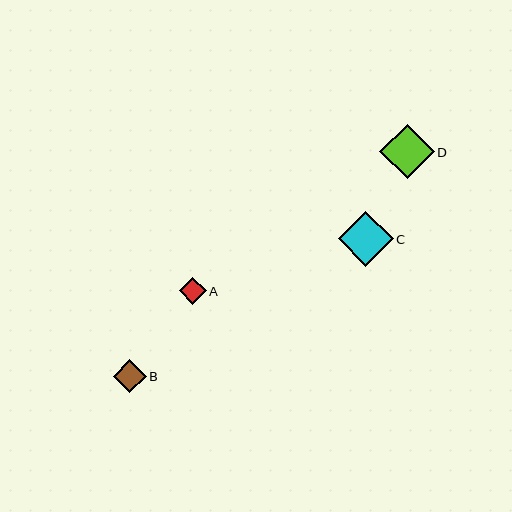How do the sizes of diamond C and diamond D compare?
Diamond C and diamond D are approximately the same size.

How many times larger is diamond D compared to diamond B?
Diamond D is approximately 1.6 times the size of diamond B.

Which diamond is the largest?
Diamond C is the largest with a size of approximately 55 pixels.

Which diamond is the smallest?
Diamond A is the smallest with a size of approximately 27 pixels.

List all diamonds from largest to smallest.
From largest to smallest: C, D, B, A.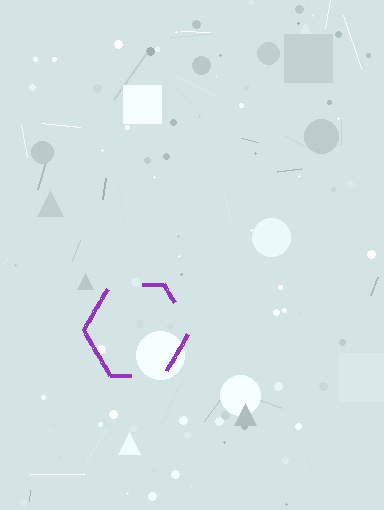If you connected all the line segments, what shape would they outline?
They would outline a hexagon.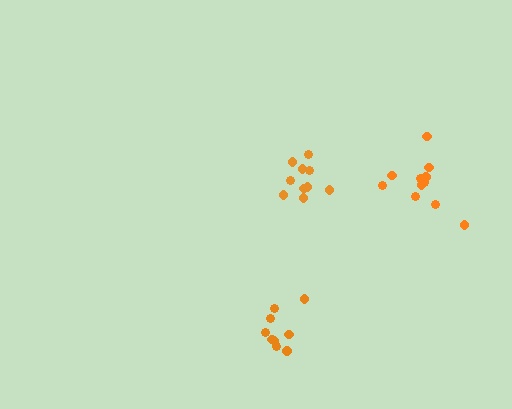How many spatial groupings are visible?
There are 3 spatial groupings.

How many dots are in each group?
Group 1: 10 dots, Group 2: 9 dots, Group 3: 11 dots (30 total).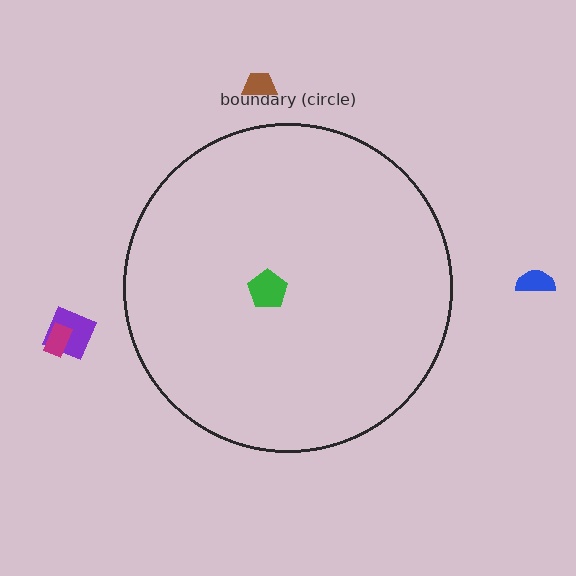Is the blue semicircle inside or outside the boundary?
Outside.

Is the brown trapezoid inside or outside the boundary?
Outside.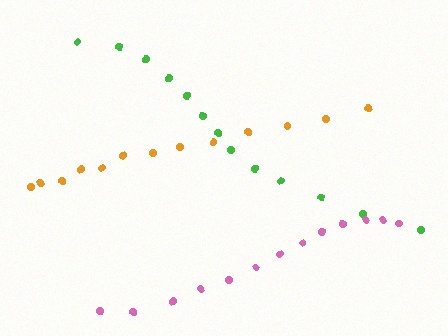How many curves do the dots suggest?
There are 3 distinct paths.